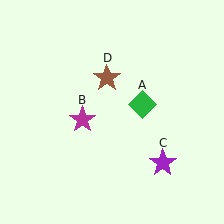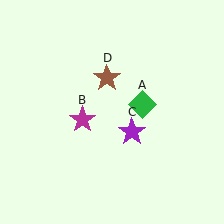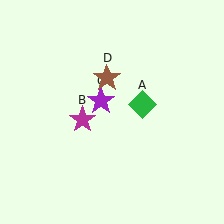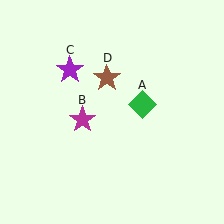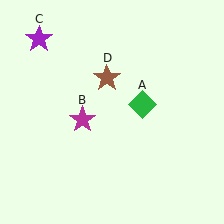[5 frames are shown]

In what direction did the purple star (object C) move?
The purple star (object C) moved up and to the left.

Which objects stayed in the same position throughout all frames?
Green diamond (object A) and magenta star (object B) and brown star (object D) remained stationary.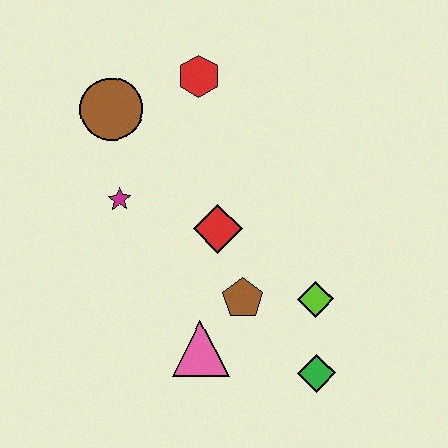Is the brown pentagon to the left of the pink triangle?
No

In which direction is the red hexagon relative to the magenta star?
The red hexagon is above the magenta star.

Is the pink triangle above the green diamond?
Yes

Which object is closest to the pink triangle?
The brown pentagon is closest to the pink triangle.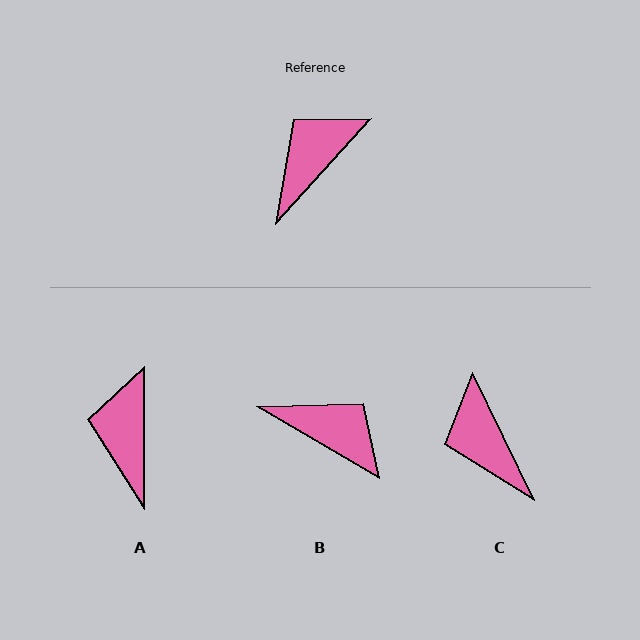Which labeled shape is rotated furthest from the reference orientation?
B, about 78 degrees away.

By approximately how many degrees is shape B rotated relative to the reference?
Approximately 78 degrees clockwise.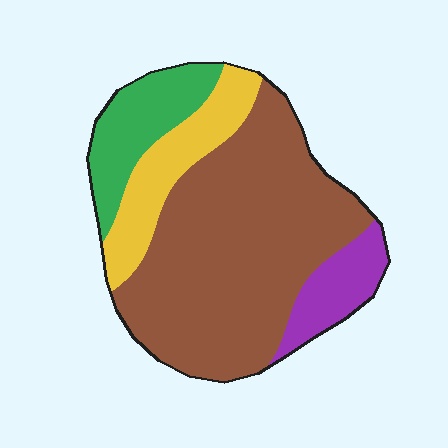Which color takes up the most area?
Brown, at roughly 60%.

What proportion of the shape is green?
Green takes up about one eighth (1/8) of the shape.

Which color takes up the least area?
Purple, at roughly 10%.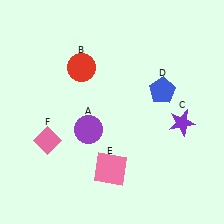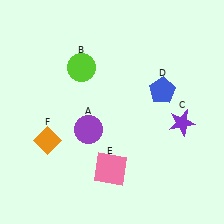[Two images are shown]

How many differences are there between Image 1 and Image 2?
There are 2 differences between the two images.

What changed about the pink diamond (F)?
In Image 1, F is pink. In Image 2, it changed to orange.